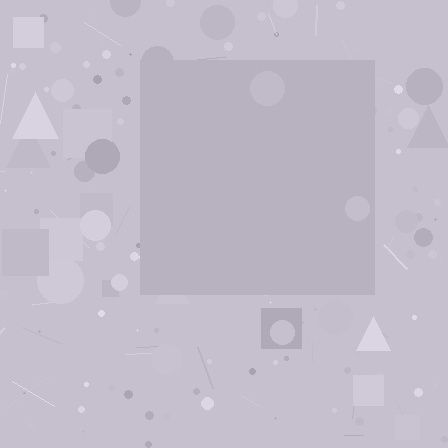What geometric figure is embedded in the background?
A square is embedded in the background.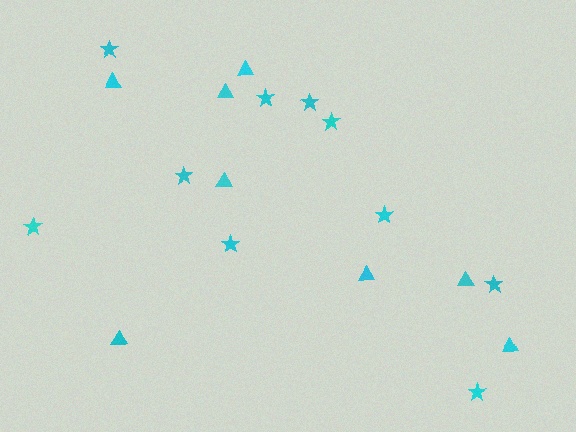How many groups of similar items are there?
There are 2 groups: one group of stars (10) and one group of triangles (8).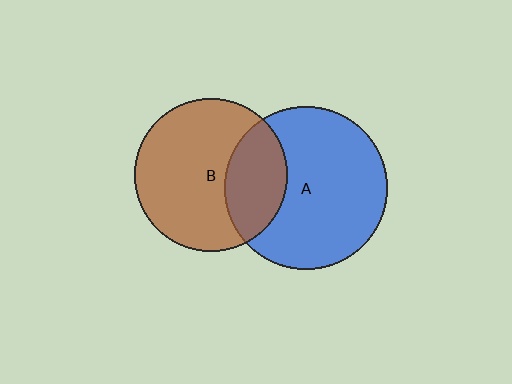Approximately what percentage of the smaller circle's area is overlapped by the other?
Approximately 30%.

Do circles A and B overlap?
Yes.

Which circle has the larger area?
Circle A (blue).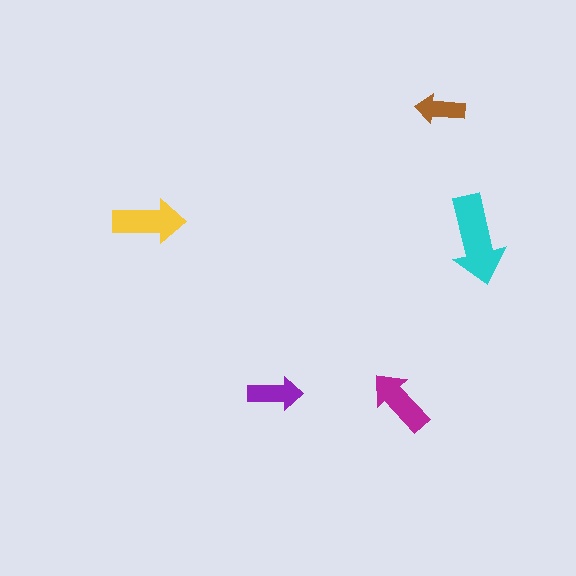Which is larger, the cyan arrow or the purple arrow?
The cyan one.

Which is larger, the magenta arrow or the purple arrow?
The magenta one.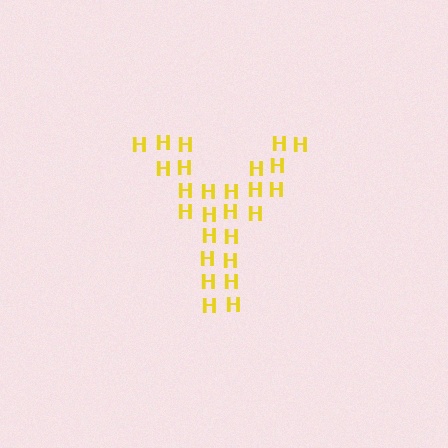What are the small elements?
The small elements are letter H's.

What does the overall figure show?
The overall figure shows the letter Y.